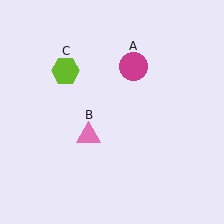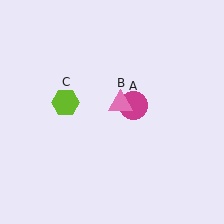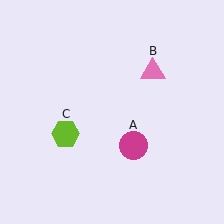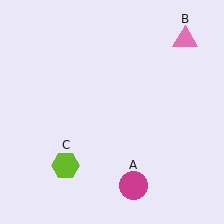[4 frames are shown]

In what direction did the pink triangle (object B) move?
The pink triangle (object B) moved up and to the right.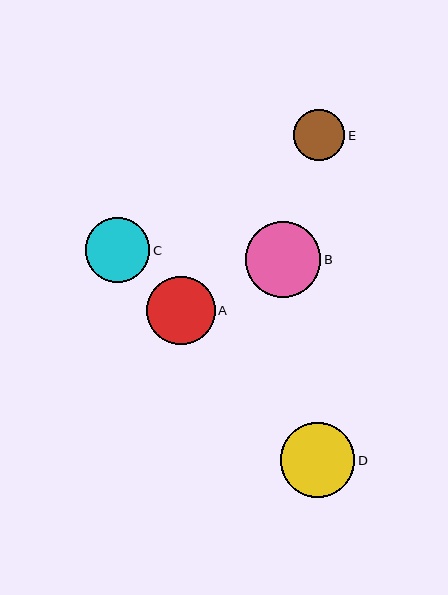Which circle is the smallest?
Circle E is the smallest with a size of approximately 51 pixels.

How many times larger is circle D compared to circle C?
Circle D is approximately 1.1 times the size of circle C.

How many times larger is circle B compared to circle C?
Circle B is approximately 1.2 times the size of circle C.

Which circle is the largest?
Circle B is the largest with a size of approximately 75 pixels.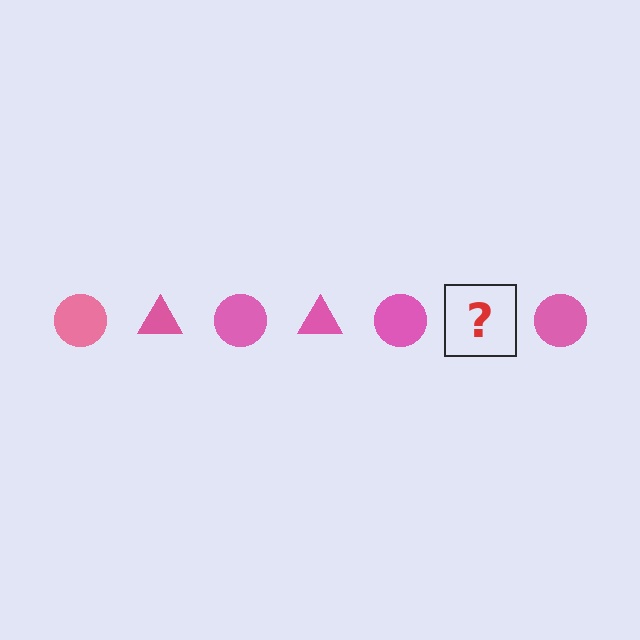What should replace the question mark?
The question mark should be replaced with a pink triangle.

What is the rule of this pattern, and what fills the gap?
The rule is that the pattern cycles through circle, triangle shapes in pink. The gap should be filled with a pink triangle.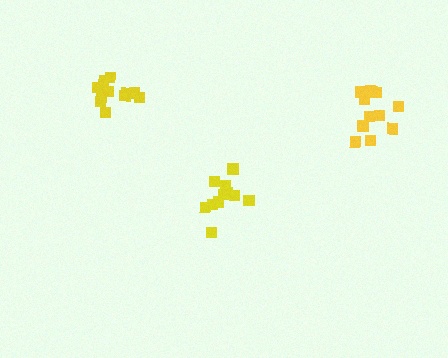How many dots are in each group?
Group 1: 11 dots, Group 2: 14 dots, Group 3: 11 dots (36 total).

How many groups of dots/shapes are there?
There are 3 groups.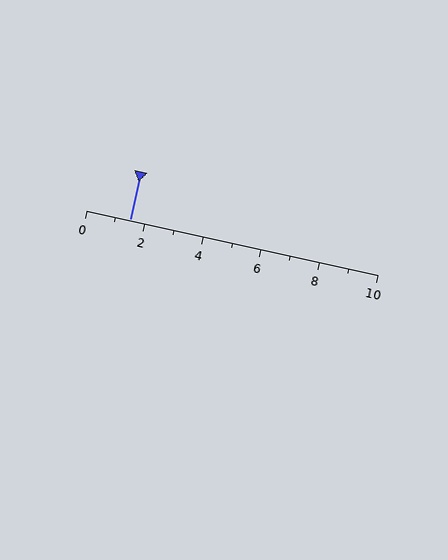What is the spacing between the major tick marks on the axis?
The major ticks are spaced 2 apart.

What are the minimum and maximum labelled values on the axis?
The axis runs from 0 to 10.